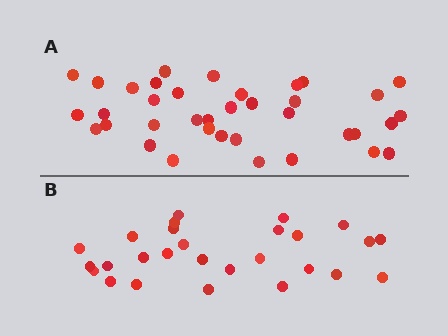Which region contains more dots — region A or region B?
Region A (the top region) has more dots.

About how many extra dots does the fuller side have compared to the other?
Region A has roughly 10 or so more dots than region B.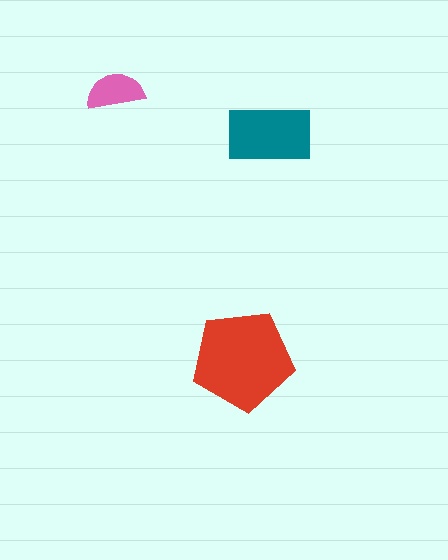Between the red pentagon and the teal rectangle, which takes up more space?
The red pentagon.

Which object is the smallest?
The pink semicircle.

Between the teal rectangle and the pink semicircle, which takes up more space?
The teal rectangle.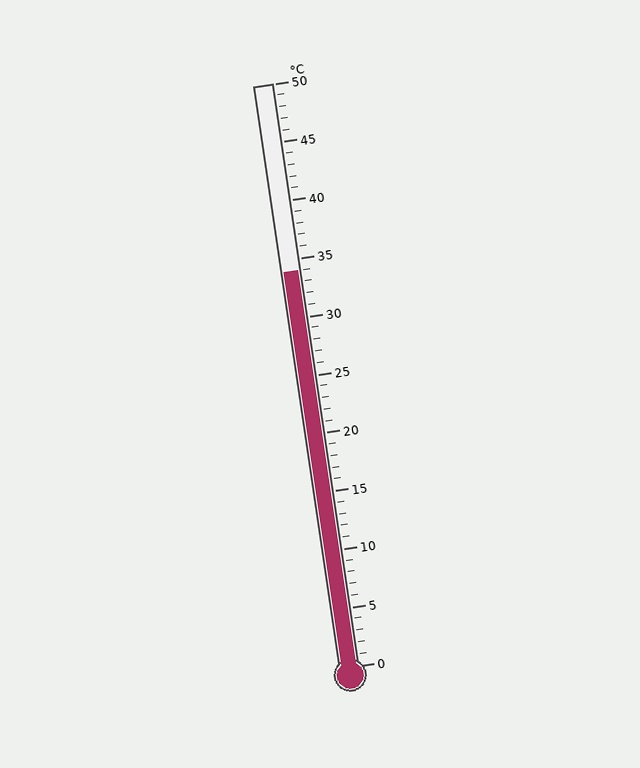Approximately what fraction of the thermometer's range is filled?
The thermometer is filled to approximately 70% of its range.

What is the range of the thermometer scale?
The thermometer scale ranges from 0°C to 50°C.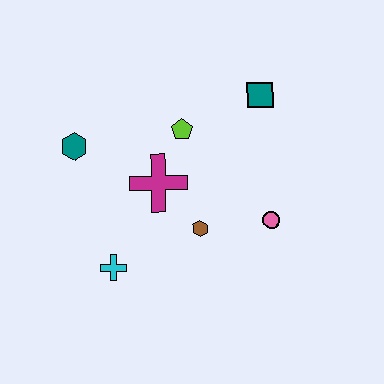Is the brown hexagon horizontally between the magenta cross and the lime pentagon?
No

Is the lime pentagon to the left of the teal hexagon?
No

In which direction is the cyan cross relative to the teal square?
The cyan cross is below the teal square.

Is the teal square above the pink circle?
Yes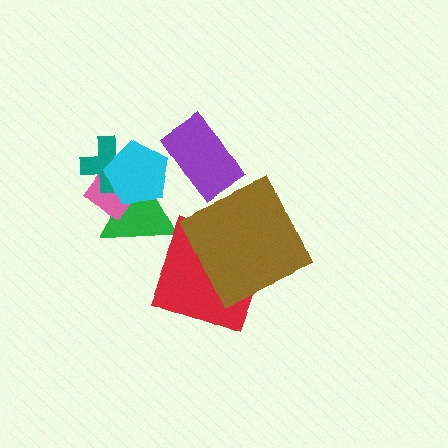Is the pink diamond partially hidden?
Yes, it is partially covered by another shape.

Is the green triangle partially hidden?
Yes, it is partially covered by another shape.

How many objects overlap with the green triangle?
3 objects overlap with the green triangle.